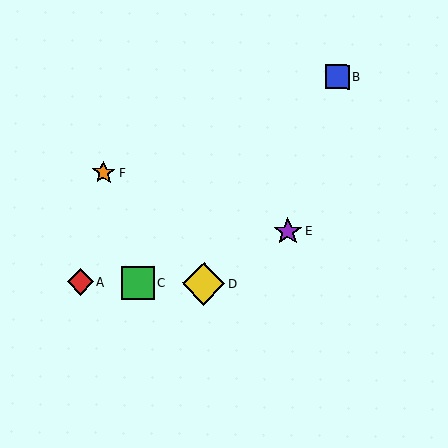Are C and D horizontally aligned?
Yes, both are at y≈283.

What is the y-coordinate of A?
Object A is at y≈282.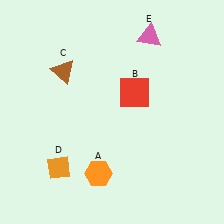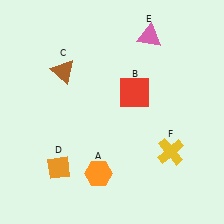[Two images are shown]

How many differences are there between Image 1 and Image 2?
There is 1 difference between the two images.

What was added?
A yellow cross (F) was added in Image 2.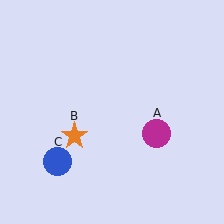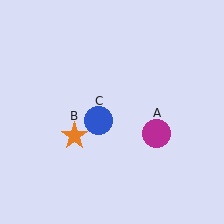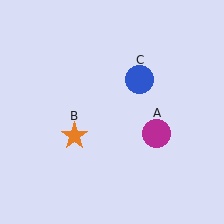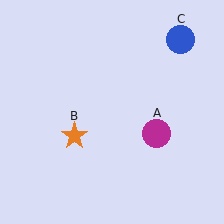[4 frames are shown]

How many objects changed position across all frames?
1 object changed position: blue circle (object C).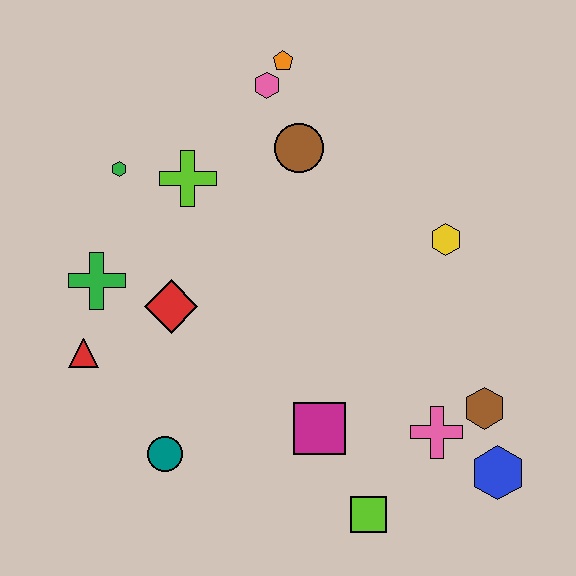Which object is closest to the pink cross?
The brown hexagon is closest to the pink cross.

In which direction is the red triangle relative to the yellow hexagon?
The red triangle is to the left of the yellow hexagon.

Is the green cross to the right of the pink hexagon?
No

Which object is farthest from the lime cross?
The blue hexagon is farthest from the lime cross.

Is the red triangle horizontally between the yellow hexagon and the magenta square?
No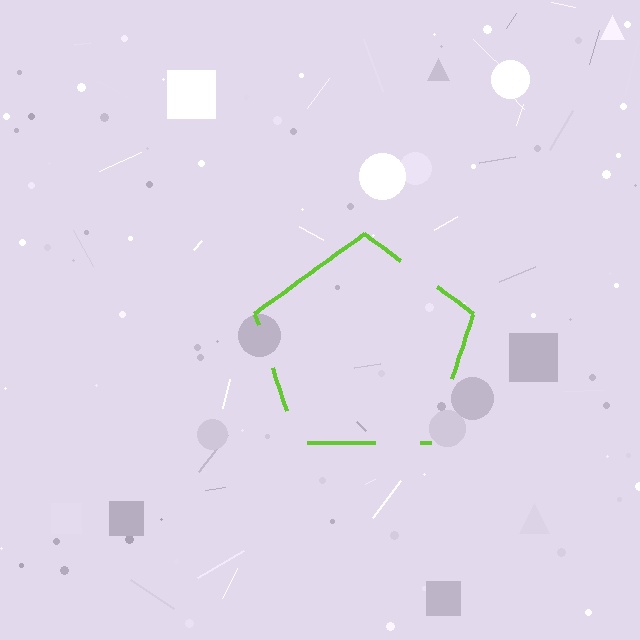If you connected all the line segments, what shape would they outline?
They would outline a pentagon.